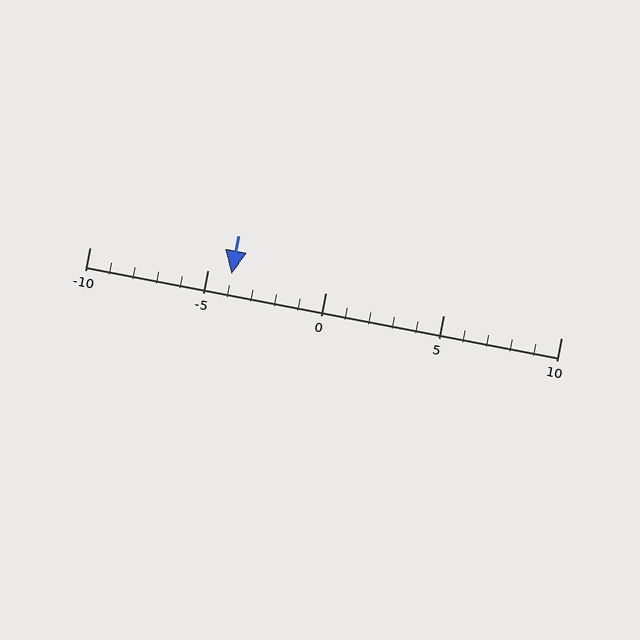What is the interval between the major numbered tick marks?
The major tick marks are spaced 5 units apart.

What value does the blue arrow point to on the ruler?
The blue arrow points to approximately -4.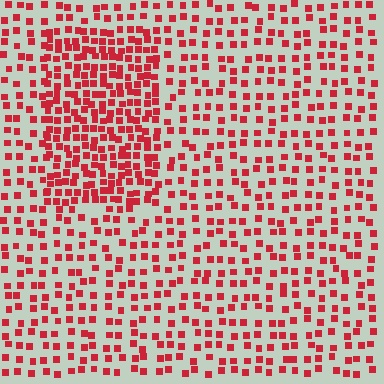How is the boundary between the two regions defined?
The boundary is defined by a change in element density (approximately 2.0x ratio). All elements are the same color, size, and shape.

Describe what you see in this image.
The image contains small red elements arranged at two different densities. A rectangle-shaped region is visible where the elements are more densely packed than the surrounding area.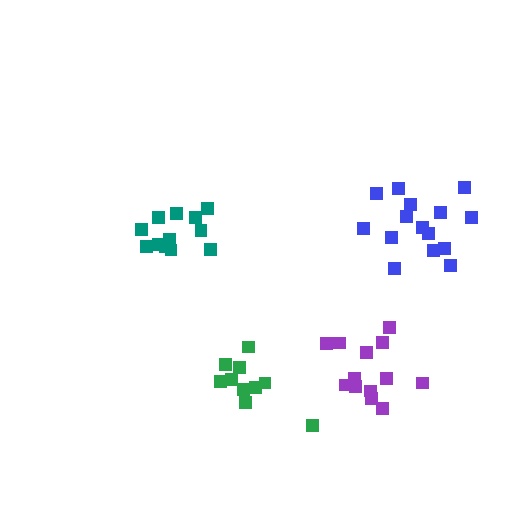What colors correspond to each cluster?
The clusters are colored: purple, teal, green, blue.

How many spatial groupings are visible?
There are 4 spatial groupings.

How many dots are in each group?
Group 1: 13 dots, Group 2: 12 dots, Group 3: 10 dots, Group 4: 15 dots (50 total).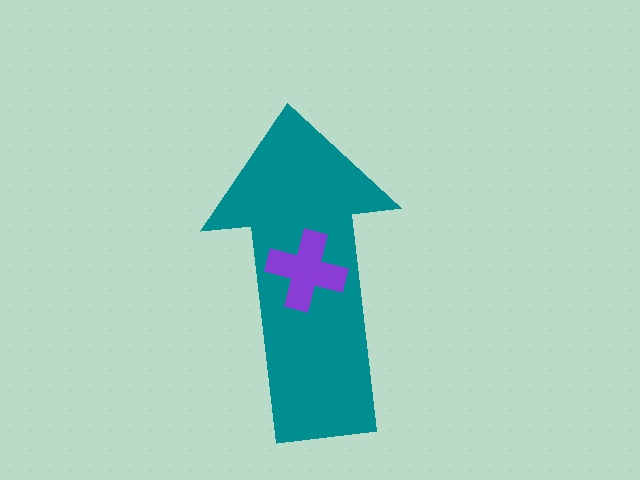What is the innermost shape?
The purple cross.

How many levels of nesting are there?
2.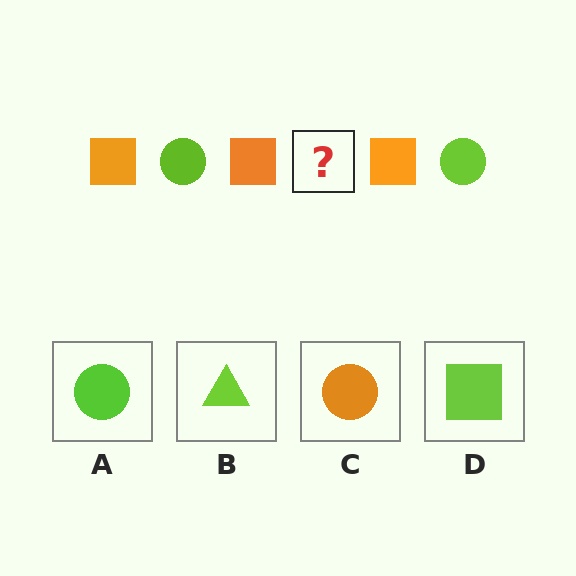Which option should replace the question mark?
Option A.